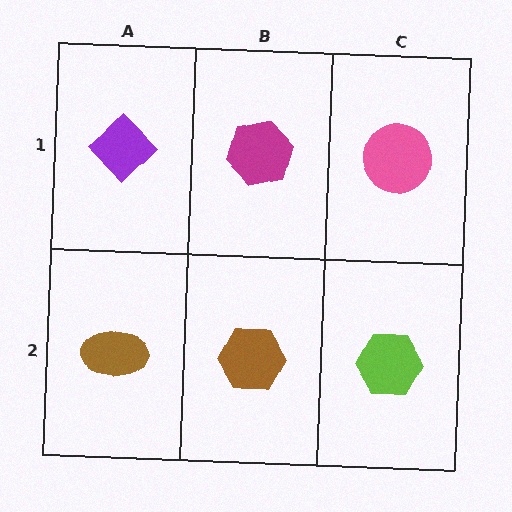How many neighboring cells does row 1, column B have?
3.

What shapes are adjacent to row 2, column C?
A pink circle (row 1, column C), a brown hexagon (row 2, column B).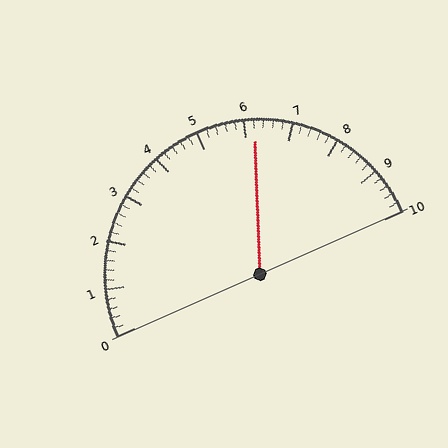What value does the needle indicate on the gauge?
The needle indicates approximately 6.2.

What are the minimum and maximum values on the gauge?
The gauge ranges from 0 to 10.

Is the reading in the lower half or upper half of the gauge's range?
The reading is in the upper half of the range (0 to 10).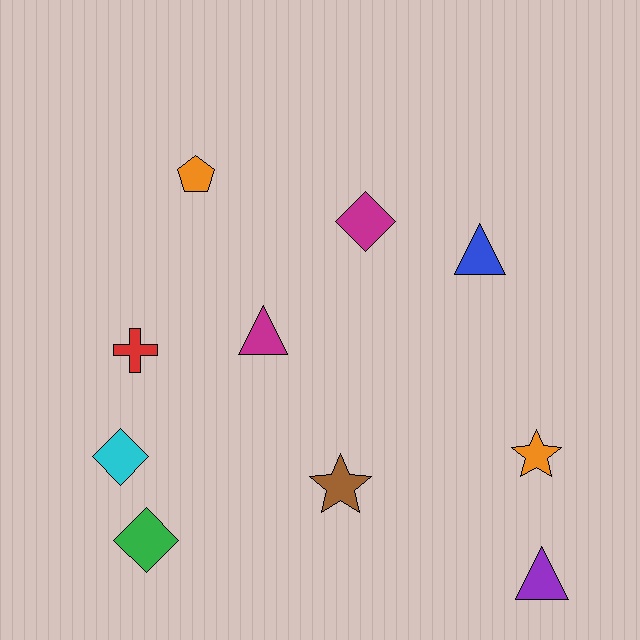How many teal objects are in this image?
There are no teal objects.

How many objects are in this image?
There are 10 objects.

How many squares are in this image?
There are no squares.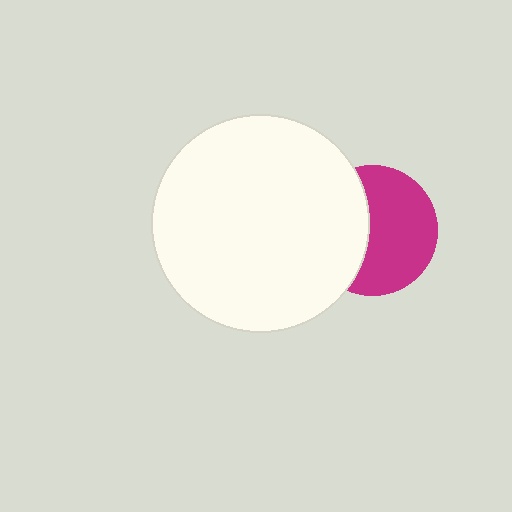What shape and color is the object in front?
The object in front is a white circle.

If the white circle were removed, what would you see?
You would see the complete magenta circle.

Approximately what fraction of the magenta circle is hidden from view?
Roughly 41% of the magenta circle is hidden behind the white circle.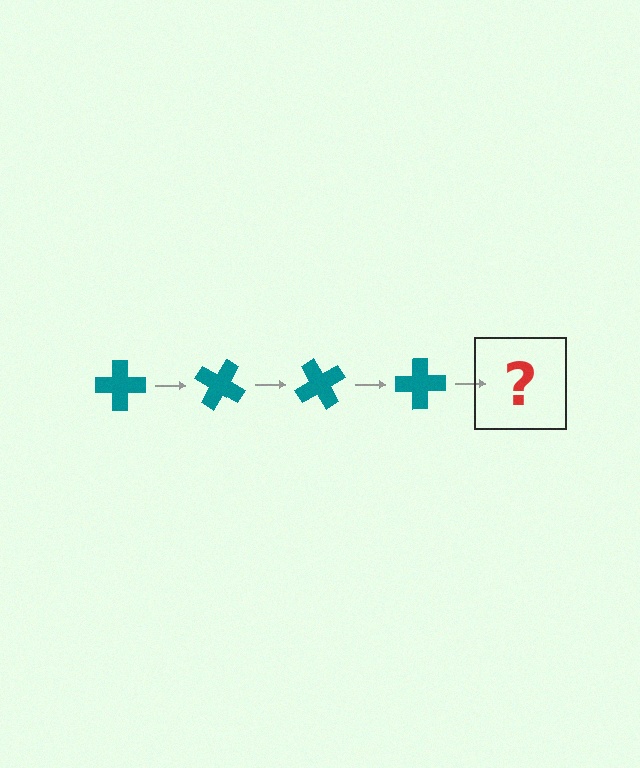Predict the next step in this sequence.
The next step is a teal cross rotated 120 degrees.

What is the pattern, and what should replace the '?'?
The pattern is that the cross rotates 30 degrees each step. The '?' should be a teal cross rotated 120 degrees.